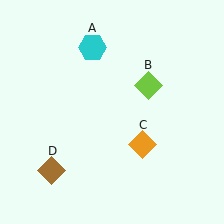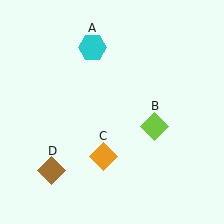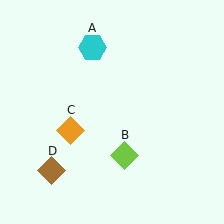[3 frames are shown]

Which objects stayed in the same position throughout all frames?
Cyan hexagon (object A) and brown diamond (object D) remained stationary.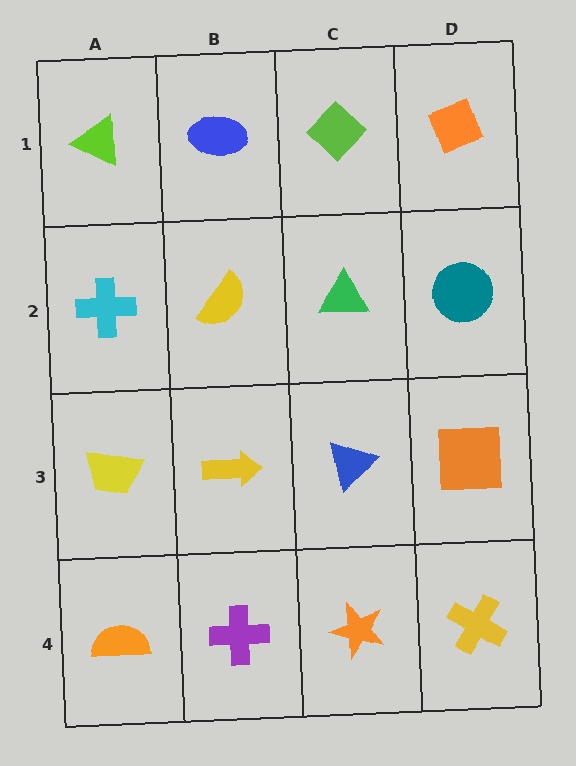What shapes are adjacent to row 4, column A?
A yellow trapezoid (row 3, column A), a purple cross (row 4, column B).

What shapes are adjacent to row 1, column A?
A cyan cross (row 2, column A), a blue ellipse (row 1, column B).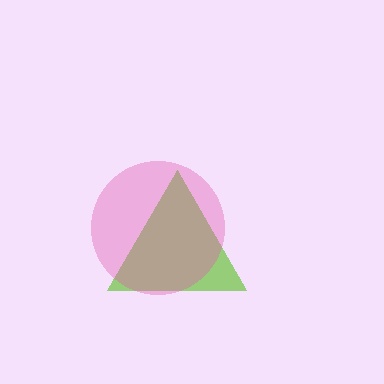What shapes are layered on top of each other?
The layered shapes are: a lime triangle, a pink circle.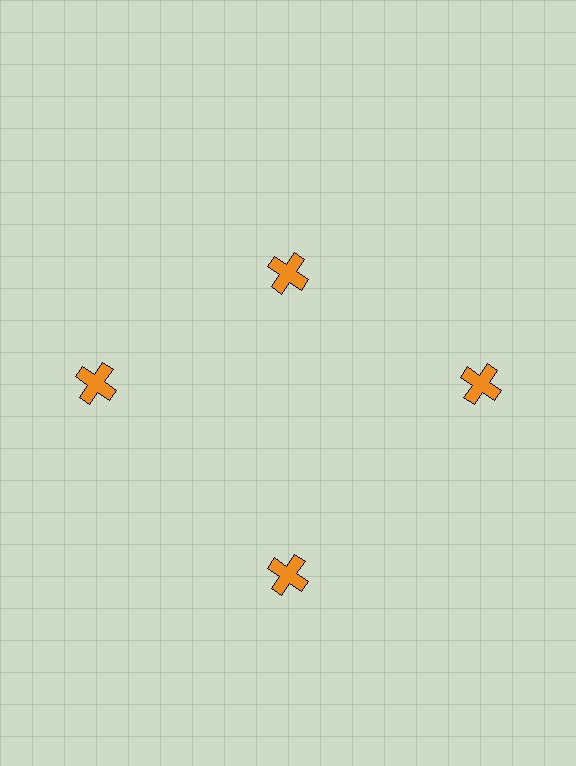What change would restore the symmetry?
The symmetry would be restored by moving it outward, back onto the ring so that all 4 crosses sit at equal angles and equal distance from the center.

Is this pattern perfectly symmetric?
No. The 4 orange crosses are arranged in a ring, but one element near the 12 o'clock position is pulled inward toward the center, breaking the 4-fold rotational symmetry.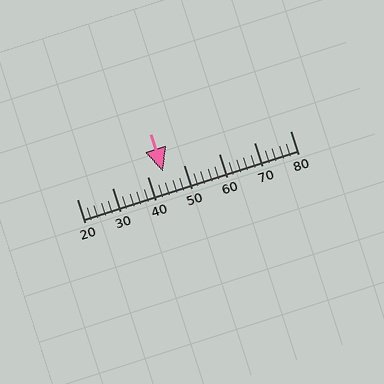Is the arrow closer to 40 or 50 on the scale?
The arrow is closer to 40.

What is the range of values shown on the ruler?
The ruler shows values from 20 to 80.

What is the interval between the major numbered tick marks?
The major tick marks are spaced 10 units apart.